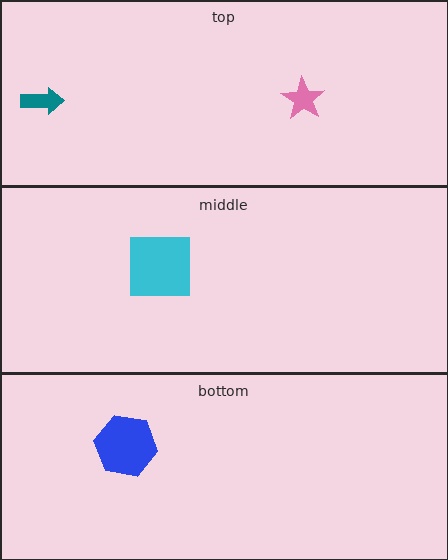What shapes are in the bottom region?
The blue hexagon.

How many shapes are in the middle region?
1.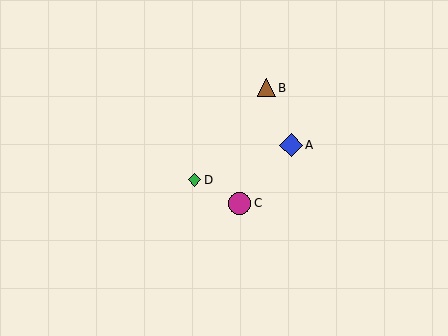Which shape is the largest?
The blue diamond (labeled A) is the largest.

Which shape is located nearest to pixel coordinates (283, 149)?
The blue diamond (labeled A) at (291, 145) is nearest to that location.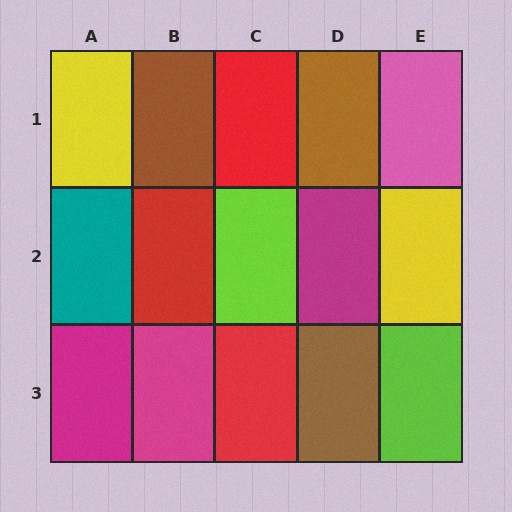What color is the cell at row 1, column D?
Brown.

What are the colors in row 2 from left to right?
Teal, red, lime, magenta, yellow.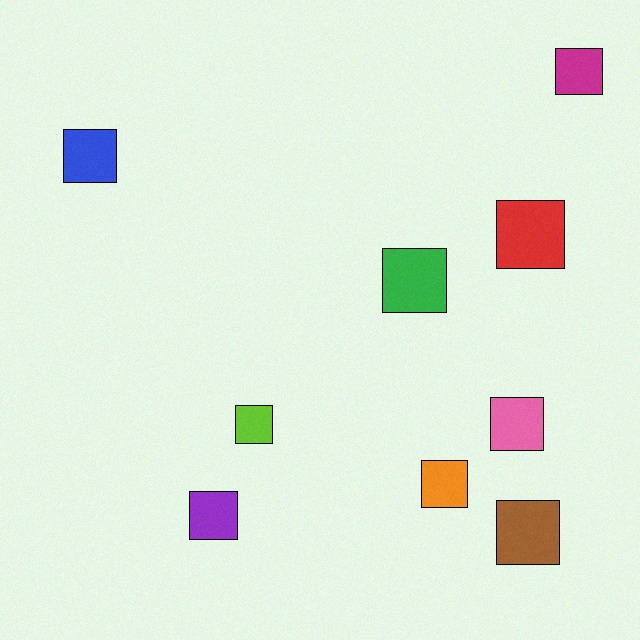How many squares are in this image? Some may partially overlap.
There are 9 squares.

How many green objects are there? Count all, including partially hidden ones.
There is 1 green object.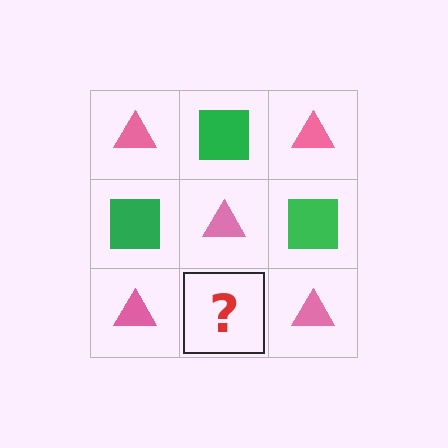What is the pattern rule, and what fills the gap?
The rule is that it alternates pink triangle and green square in a checkerboard pattern. The gap should be filled with a green square.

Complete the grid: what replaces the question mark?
The question mark should be replaced with a green square.